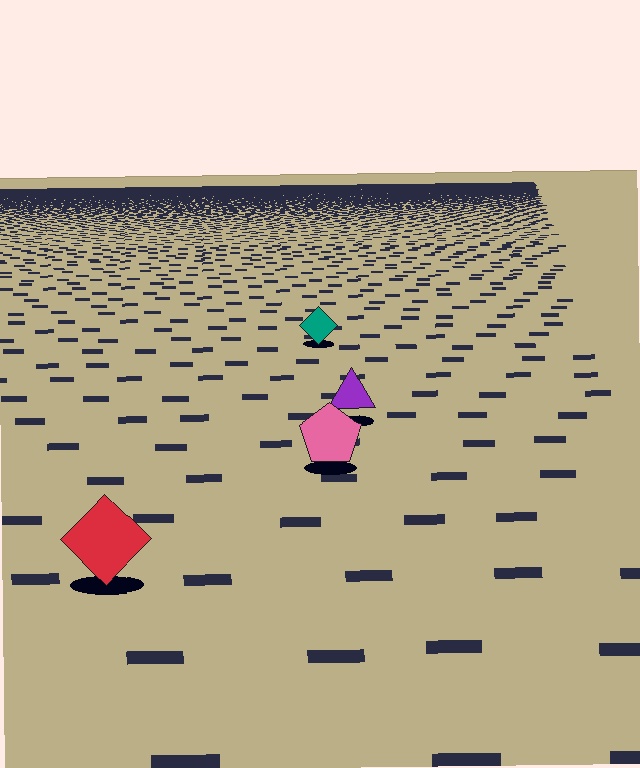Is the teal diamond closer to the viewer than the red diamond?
No. The red diamond is closer — you can tell from the texture gradient: the ground texture is coarser near it.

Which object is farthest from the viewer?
The teal diamond is farthest from the viewer. It appears smaller and the ground texture around it is denser.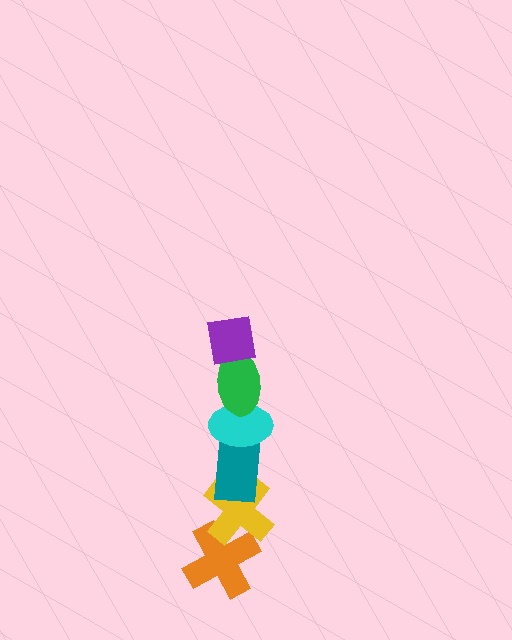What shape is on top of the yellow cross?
The teal rectangle is on top of the yellow cross.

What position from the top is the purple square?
The purple square is 1st from the top.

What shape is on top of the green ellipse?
The purple square is on top of the green ellipse.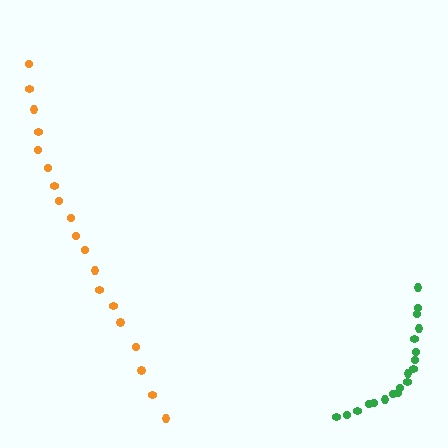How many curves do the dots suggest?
There are 2 distinct paths.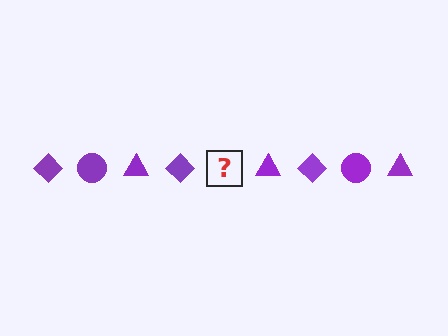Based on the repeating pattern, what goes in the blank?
The blank should be a purple circle.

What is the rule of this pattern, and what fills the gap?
The rule is that the pattern cycles through diamond, circle, triangle shapes in purple. The gap should be filled with a purple circle.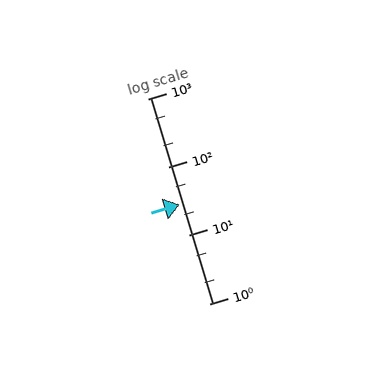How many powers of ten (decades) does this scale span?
The scale spans 3 decades, from 1 to 1000.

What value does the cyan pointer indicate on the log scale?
The pointer indicates approximately 28.